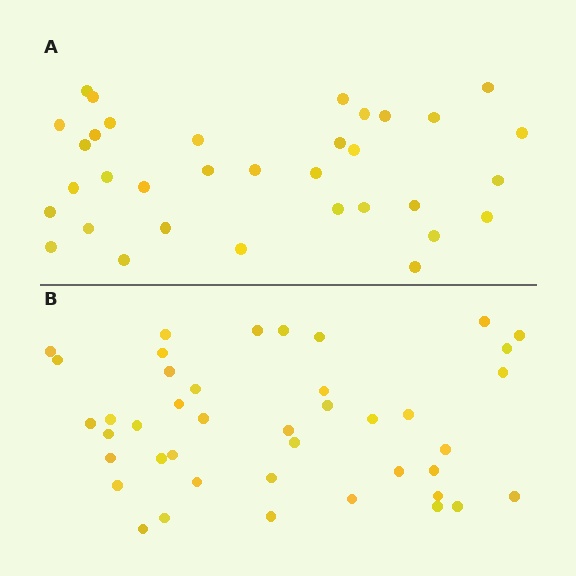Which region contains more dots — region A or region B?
Region B (the bottom region) has more dots.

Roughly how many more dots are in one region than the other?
Region B has roughly 8 or so more dots than region A.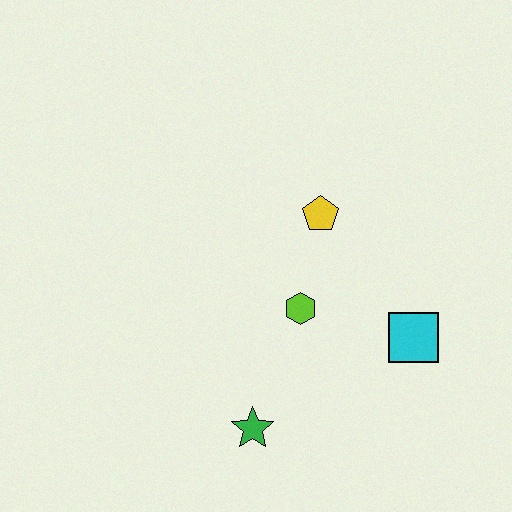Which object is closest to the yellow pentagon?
The lime hexagon is closest to the yellow pentagon.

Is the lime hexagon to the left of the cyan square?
Yes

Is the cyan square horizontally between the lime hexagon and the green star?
No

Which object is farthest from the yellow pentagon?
The green star is farthest from the yellow pentagon.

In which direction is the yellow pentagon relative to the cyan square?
The yellow pentagon is above the cyan square.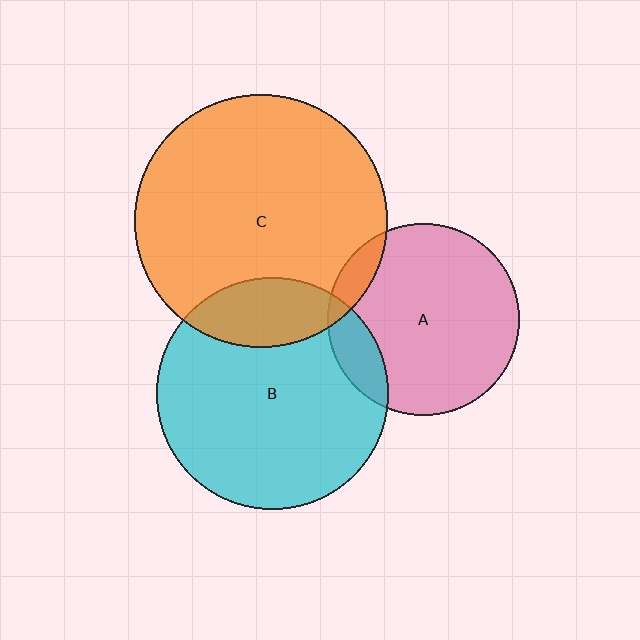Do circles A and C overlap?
Yes.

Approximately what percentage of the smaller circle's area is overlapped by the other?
Approximately 10%.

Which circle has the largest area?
Circle C (orange).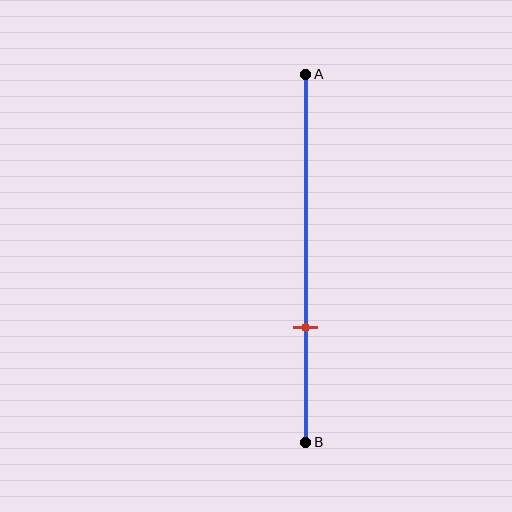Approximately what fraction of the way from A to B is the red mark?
The red mark is approximately 70% of the way from A to B.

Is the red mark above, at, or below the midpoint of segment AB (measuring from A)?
The red mark is below the midpoint of segment AB.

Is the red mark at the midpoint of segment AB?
No, the mark is at about 70% from A, not at the 50% midpoint.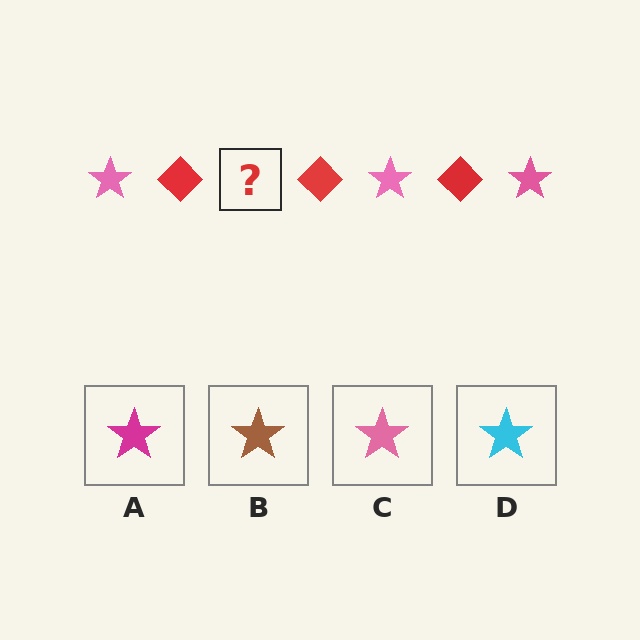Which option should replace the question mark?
Option C.